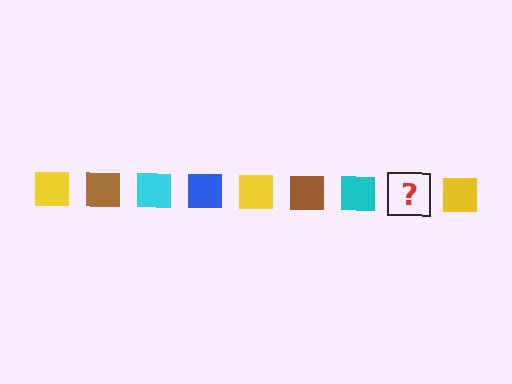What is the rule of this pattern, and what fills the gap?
The rule is that the pattern cycles through yellow, brown, cyan, blue squares. The gap should be filled with a blue square.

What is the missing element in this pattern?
The missing element is a blue square.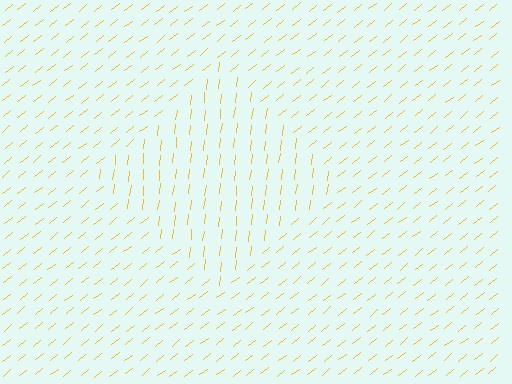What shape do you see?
I see a diamond.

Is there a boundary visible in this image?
Yes, there is a texture boundary formed by a change in line orientation.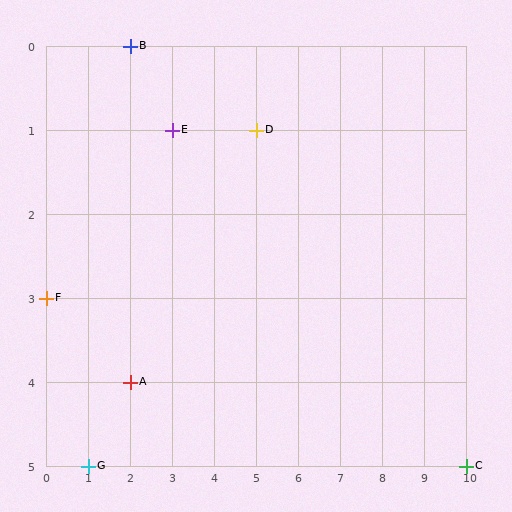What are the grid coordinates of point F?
Point F is at grid coordinates (0, 3).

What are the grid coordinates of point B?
Point B is at grid coordinates (2, 0).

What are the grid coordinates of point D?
Point D is at grid coordinates (5, 1).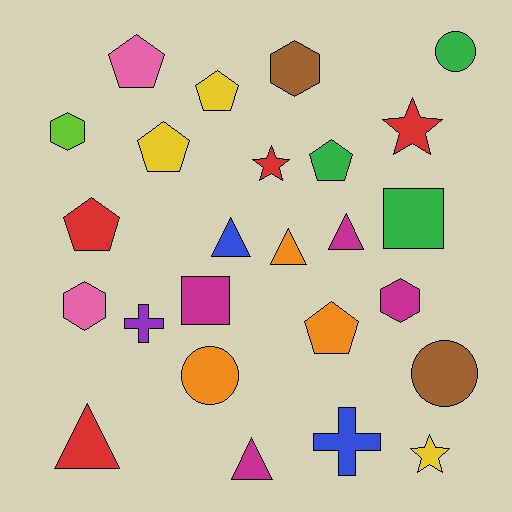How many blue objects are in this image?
There are 2 blue objects.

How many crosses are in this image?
There are 2 crosses.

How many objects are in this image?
There are 25 objects.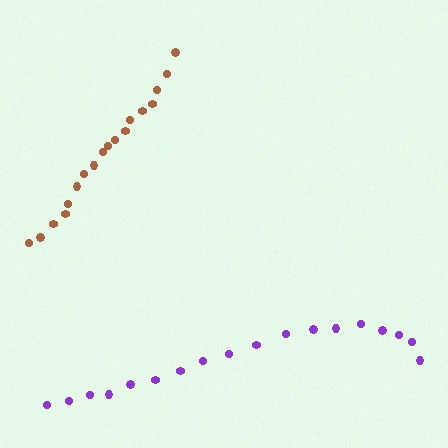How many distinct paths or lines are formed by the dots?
There are 2 distinct paths.